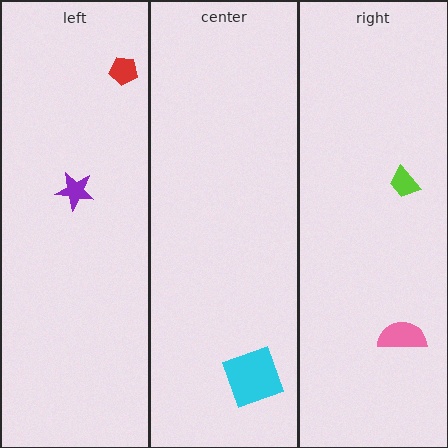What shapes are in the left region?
The red pentagon, the purple star.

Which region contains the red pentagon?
The left region.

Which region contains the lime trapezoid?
The right region.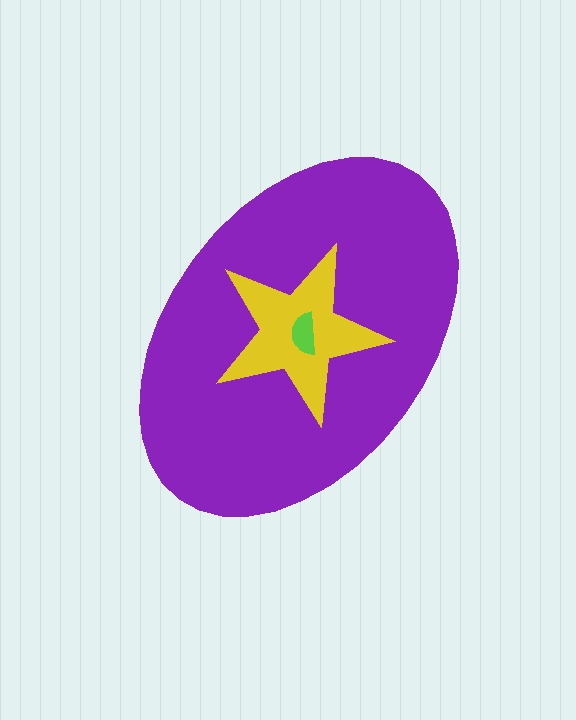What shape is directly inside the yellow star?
The lime semicircle.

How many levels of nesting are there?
3.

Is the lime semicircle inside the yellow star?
Yes.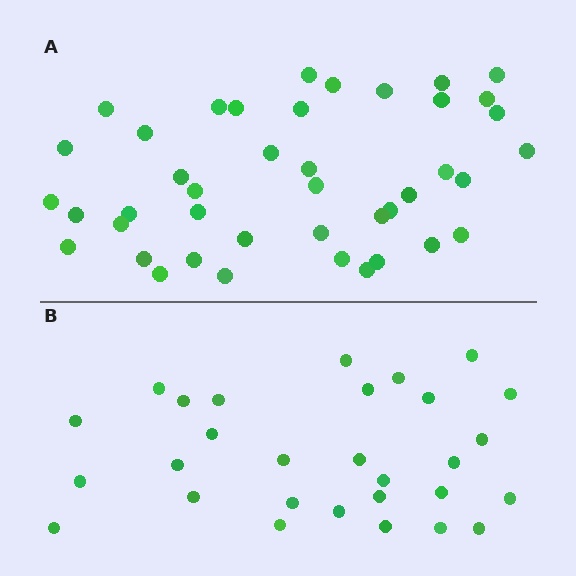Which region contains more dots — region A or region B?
Region A (the top region) has more dots.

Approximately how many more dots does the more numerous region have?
Region A has approximately 15 more dots than region B.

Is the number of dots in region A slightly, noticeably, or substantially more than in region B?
Region A has noticeably more, but not dramatically so. The ratio is roughly 1.4 to 1.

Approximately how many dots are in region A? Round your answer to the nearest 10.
About 40 dots. (The exact count is 42, which rounds to 40.)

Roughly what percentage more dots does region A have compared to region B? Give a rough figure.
About 45% more.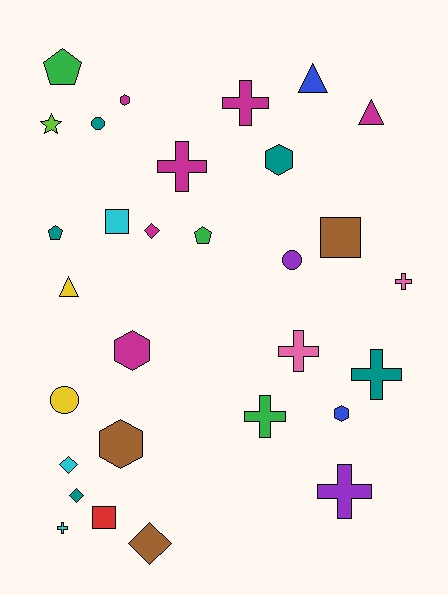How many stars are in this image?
There is 1 star.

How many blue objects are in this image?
There are 2 blue objects.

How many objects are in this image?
There are 30 objects.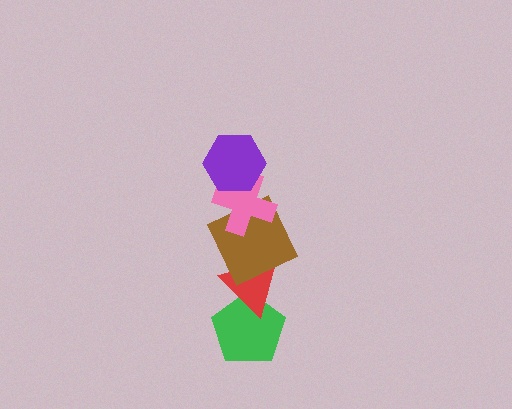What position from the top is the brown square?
The brown square is 3rd from the top.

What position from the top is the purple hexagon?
The purple hexagon is 1st from the top.